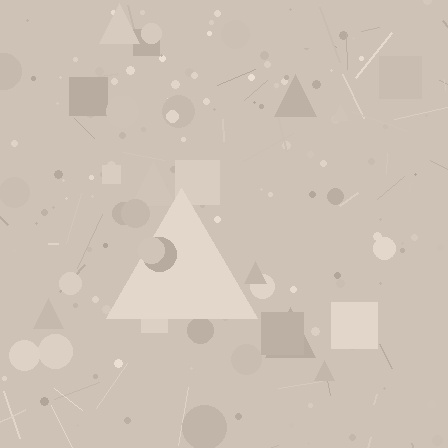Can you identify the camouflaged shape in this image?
The camouflaged shape is a triangle.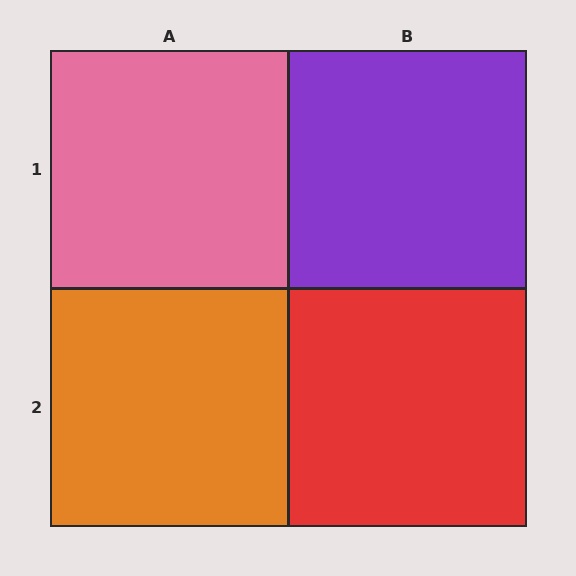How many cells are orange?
1 cell is orange.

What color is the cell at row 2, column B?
Red.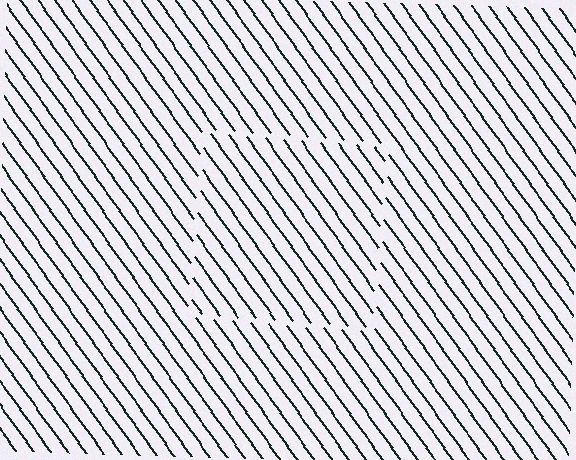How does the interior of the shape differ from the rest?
The interior of the shape contains the same grating, shifted by half a period — the contour is defined by the phase discontinuity where line-ends from the inner and outer gratings abut.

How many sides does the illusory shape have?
4 sides — the line-ends trace a square.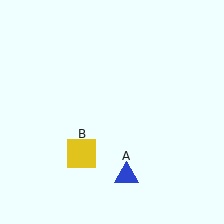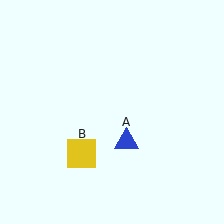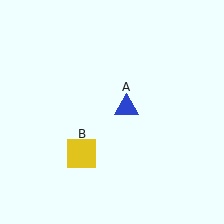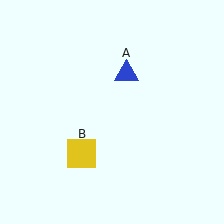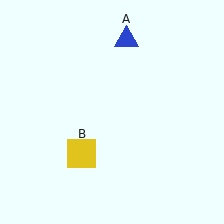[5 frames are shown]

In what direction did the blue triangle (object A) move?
The blue triangle (object A) moved up.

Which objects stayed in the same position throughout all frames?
Yellow square (object B) remained stationary.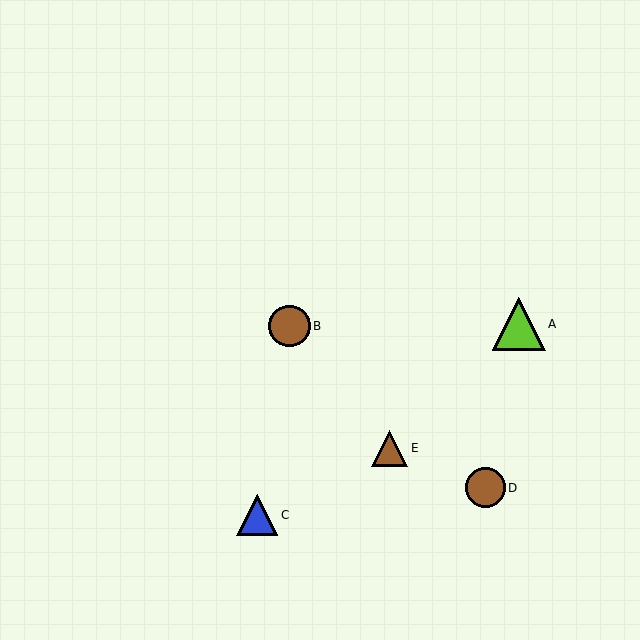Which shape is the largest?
The lime triangle (labeled A) is the largest.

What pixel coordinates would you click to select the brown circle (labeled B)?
Click at (289, 326) to select the brown circle B.